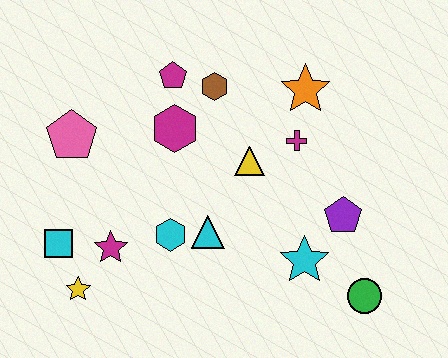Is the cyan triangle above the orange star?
No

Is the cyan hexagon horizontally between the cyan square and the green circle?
Yes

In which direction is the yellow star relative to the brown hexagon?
The yellow star is below the brown hexagon.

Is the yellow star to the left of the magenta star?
Yes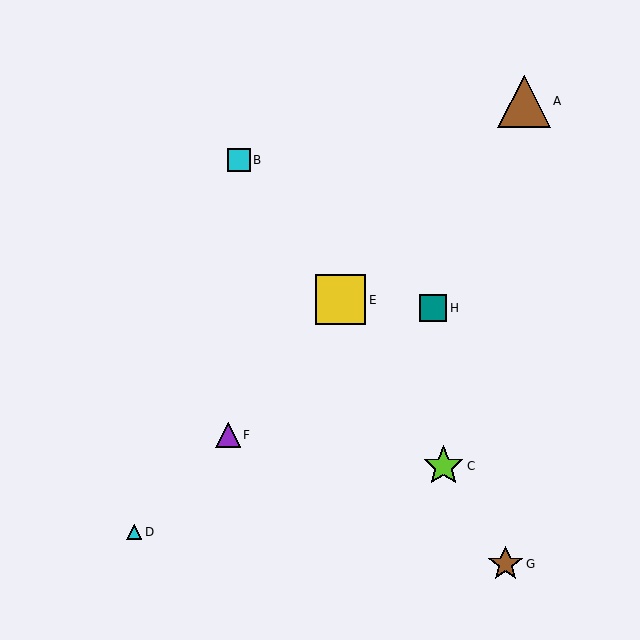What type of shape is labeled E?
Shape E is a yellow square.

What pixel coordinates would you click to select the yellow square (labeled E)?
Click at (340, 300) to select the yellow square E.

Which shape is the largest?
The brown triangle (labeled A) is the largest.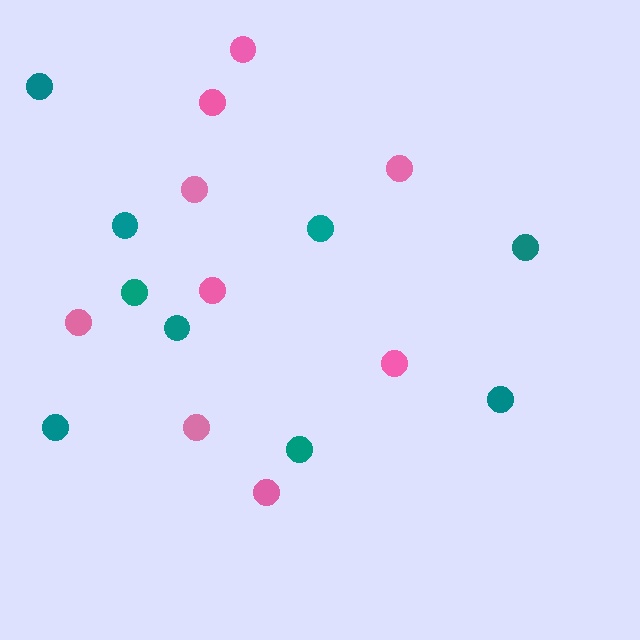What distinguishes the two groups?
There are 2 groups: one group of teal circles (9) and one group of pink circles (9).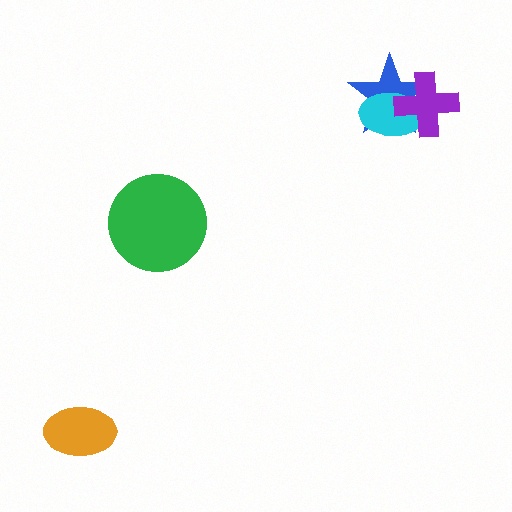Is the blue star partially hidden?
Yes, it is partially covered by another shape.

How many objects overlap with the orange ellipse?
0 objects overlap with the orange ellipse.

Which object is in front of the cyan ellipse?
The purple cross is in front of the cyan ellipse.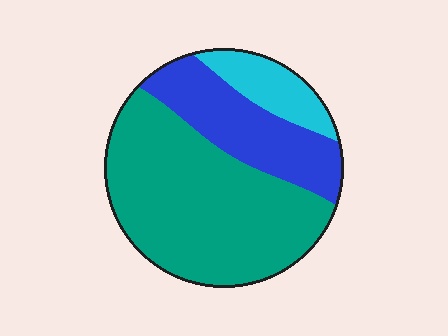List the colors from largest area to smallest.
From largest to smallest: teal, blue, cyan.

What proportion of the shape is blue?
Blue covers 27% of the shape.